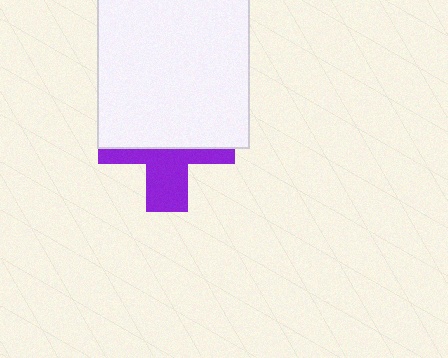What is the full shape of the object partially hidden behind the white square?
The partially hidden object is a purple cross.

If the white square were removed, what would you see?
You would see the complete purple cross.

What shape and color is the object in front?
The object in front is a white square.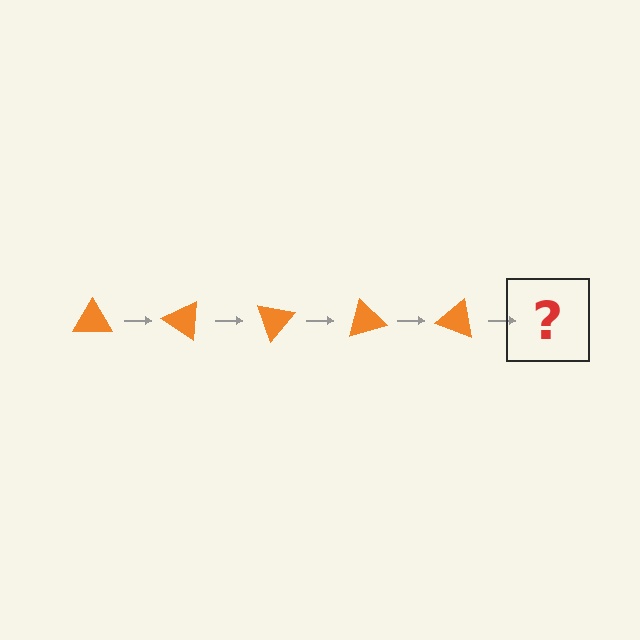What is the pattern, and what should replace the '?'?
The pattern is that the triangle rotates 35 degrees each step. The '?' should be an orange triangle rotated 175 degrees.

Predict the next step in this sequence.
The next step is an orange triangle rotated 175 degrees.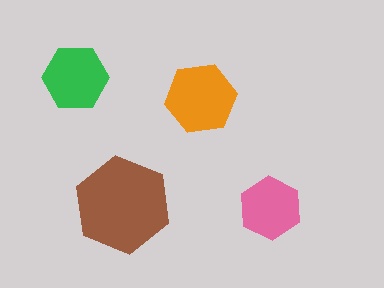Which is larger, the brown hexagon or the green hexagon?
The brown one.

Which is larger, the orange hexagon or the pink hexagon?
The orange one.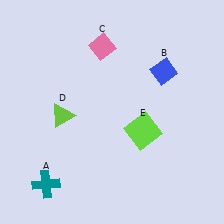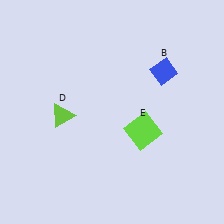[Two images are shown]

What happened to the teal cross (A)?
The teal cross (A) was removed in Image 2. It was in the bottom-left area of Image 1.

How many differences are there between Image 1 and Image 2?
There are 2 differences between the two images.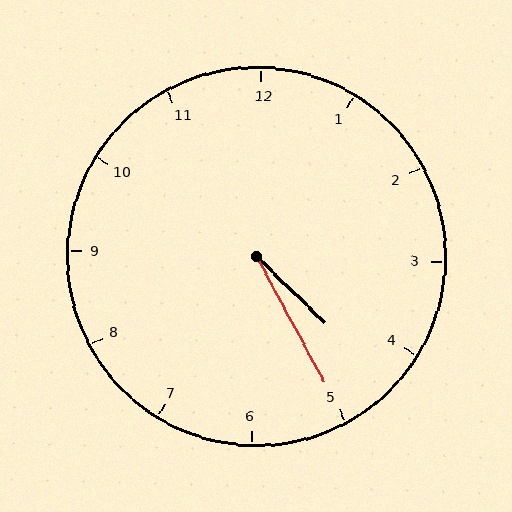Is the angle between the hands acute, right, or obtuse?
It is acute.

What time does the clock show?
4:25.